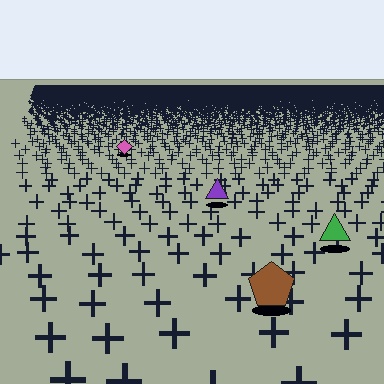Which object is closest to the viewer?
The brown pentagon is closest. The texture marks near it are larger and more spread out.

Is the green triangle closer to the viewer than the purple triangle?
Yes. The green triangle is closer — you can tell from the texture gradient: the ground texture is coarser near it.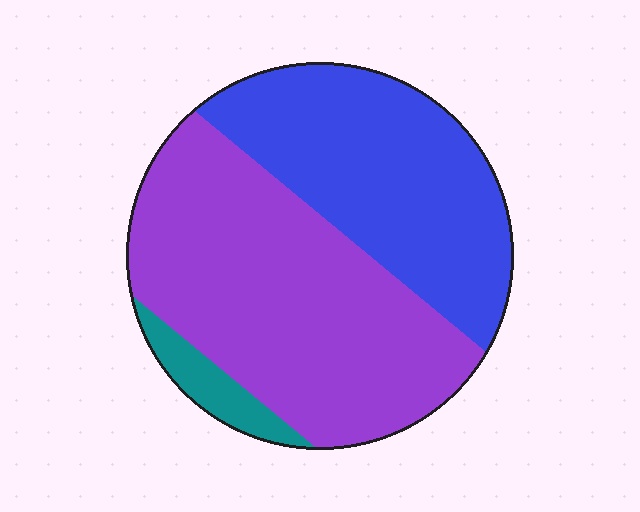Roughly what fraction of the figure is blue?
Blue covers about 40% of the figure.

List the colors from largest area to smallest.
From largest to smallest: purple, blue, teal.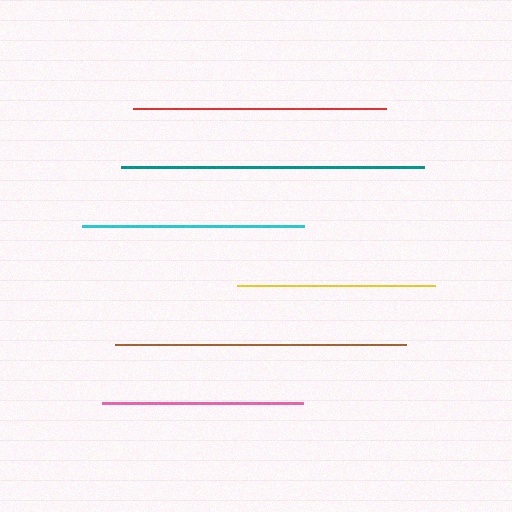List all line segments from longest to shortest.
From longest to shortest: teal, brown, red, cyan, pink, yellow.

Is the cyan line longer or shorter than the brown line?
The brown line is longer than the cyan line.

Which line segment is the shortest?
The yellow line is the shortest at approximately 198 pixels.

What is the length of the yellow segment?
The yellow segment is approximately 198 pixels long.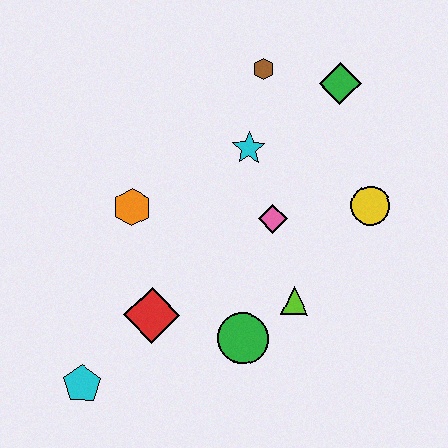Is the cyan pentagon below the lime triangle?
Yes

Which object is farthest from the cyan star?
The cyan pentagon is farthest from the cyan star.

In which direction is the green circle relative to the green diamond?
The green circle is below the green diamond.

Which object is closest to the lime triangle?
The green circle is closest to the lime triangle.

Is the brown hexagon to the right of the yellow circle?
No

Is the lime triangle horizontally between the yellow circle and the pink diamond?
Yes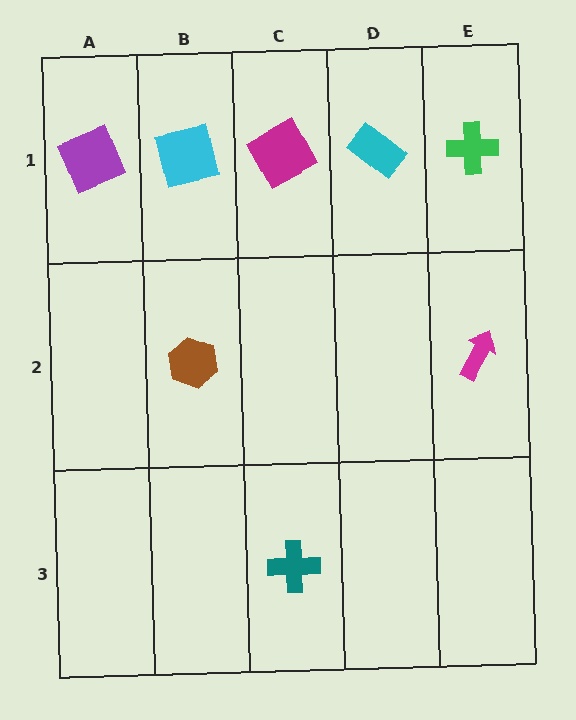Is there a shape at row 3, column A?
No, that cell is empty.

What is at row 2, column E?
A magenta arrow.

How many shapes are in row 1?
5 shapes.